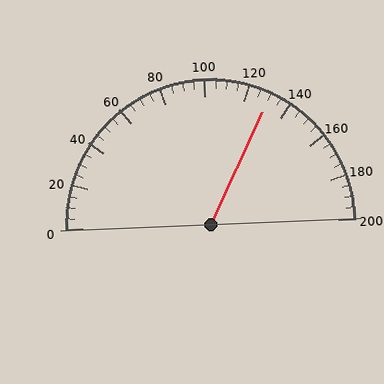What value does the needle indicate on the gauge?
The needle indicates approximately 130.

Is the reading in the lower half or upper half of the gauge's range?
The reading is in the upper half of the range (0 to 200).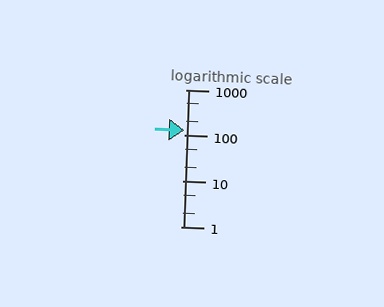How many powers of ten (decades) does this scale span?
The scale spans 3 decades, from 1 to 1000.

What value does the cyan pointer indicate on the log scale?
The pointer indicates approximately 130.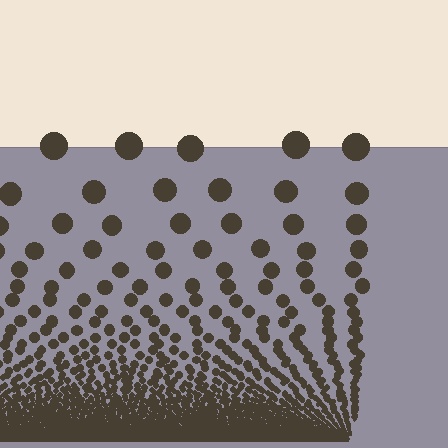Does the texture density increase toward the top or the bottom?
Density increases toward the bottom.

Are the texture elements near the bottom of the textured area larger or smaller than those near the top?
Smaller. The gradient is inverted — elements near the bottom are smaller and denser.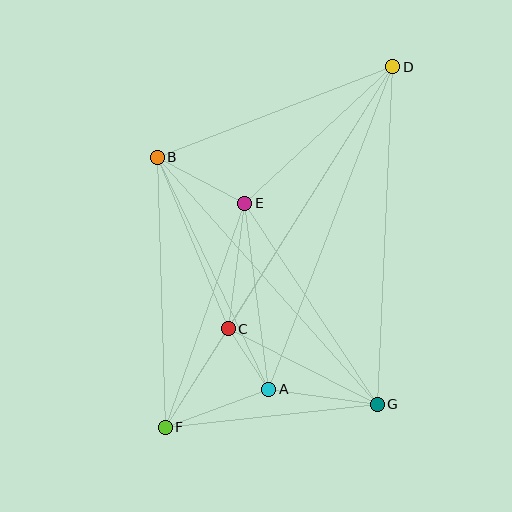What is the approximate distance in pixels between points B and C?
The distance between B and C is approximately 185 pixels.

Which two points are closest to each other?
Points A and C are closest to each other.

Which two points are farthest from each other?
Points D and F are farthest from each other.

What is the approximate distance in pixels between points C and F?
The distance between C and F is approximately 117 pixels.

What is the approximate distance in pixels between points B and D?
The distance between B and D is approximately 252 pixels.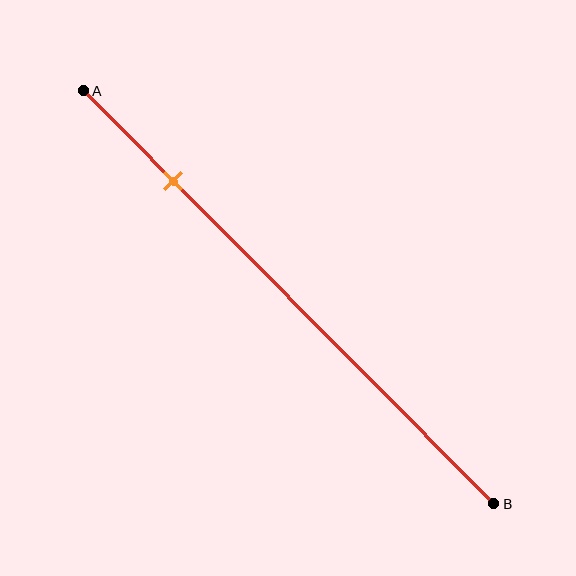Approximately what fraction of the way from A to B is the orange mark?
The orange mark is approximately 20% of the way from A to B.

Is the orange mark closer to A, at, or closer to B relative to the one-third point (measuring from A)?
The orange mark is closer to point A than the one-third point of segment AB.